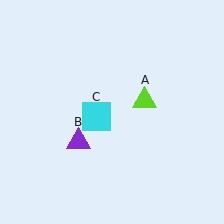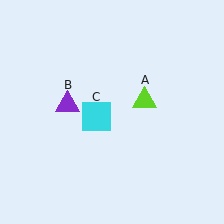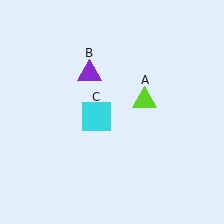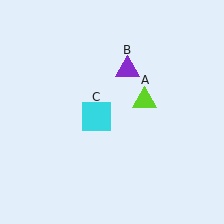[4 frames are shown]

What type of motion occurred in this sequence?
The purple triangle (object B) rotated clockwise around the center of the scene.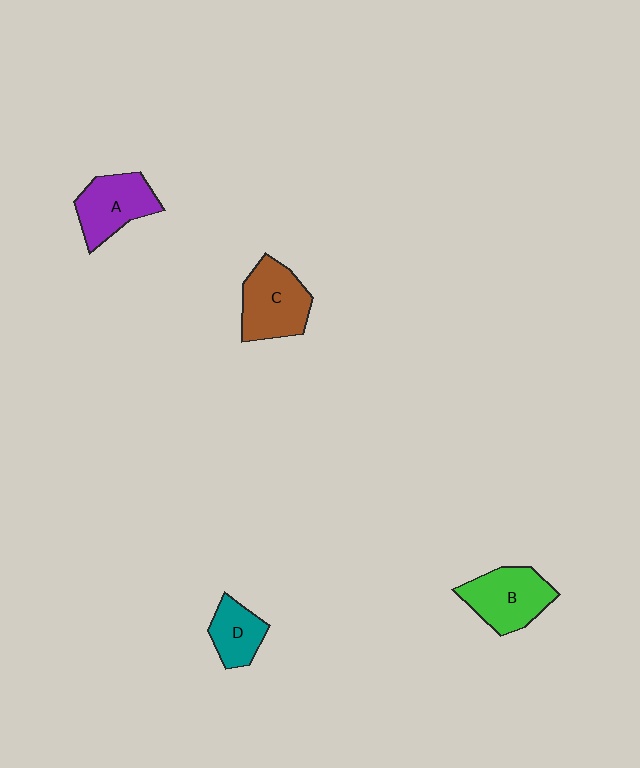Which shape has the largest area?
Shape C (brown).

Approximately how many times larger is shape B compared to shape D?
Approximately 1.6 times.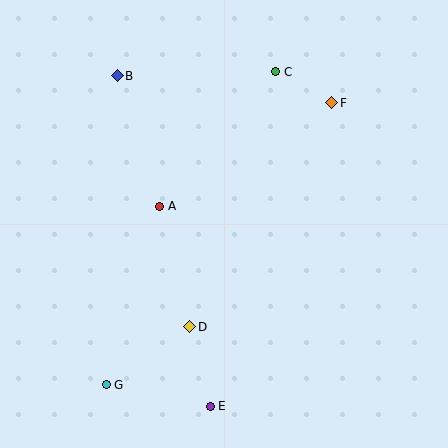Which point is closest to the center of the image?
Point A at (160, 206) is closest to the center.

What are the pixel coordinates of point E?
Point E is at (210, 406).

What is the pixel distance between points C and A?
The distance between C and A is 178 pixels.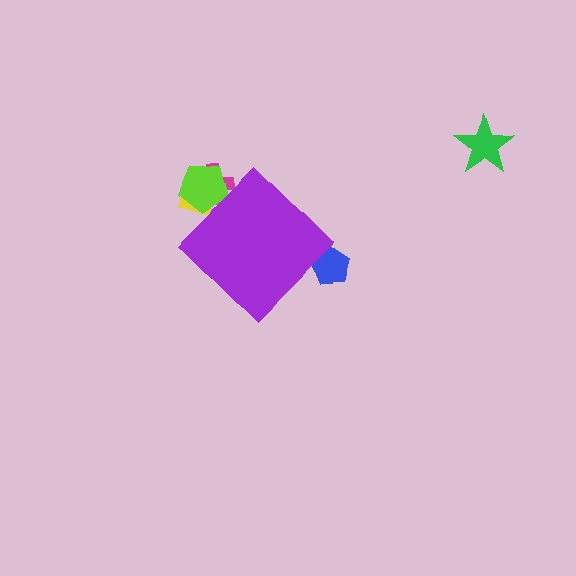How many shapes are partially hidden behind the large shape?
4 shapes are partially hidden.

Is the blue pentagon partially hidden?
Yes, the blue pentagon is partially hidden behind the purple diamond.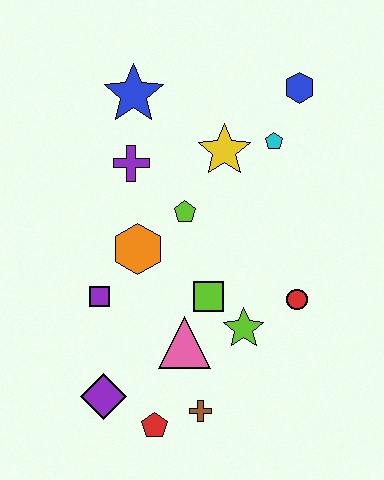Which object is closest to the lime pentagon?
The orange hexagon is closest to the lime pentagon.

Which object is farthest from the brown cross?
The blue hexagon is farthest from the brown cross.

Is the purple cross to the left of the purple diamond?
No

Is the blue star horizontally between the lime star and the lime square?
No